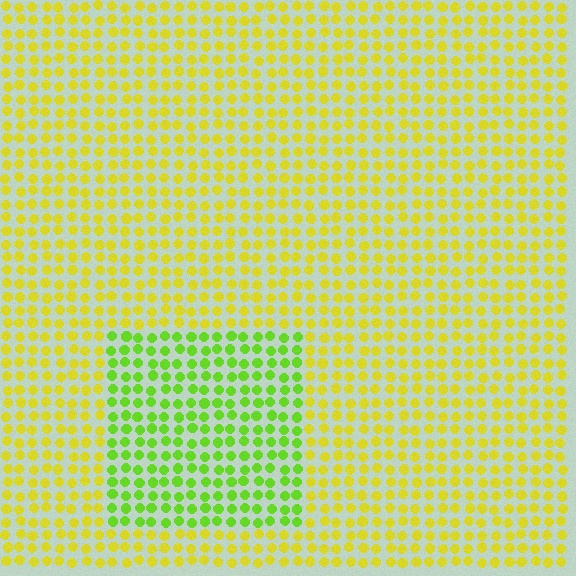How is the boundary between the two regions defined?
The boundary is defined purely by a slight shift in hue (about 40 degrees). Spacing, size, and orientation are identical on both sides.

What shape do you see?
I see a rectangle.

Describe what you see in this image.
The image is filled with small yellow elements in a uniform arrangement. A rectangle-shaped region is visible where the elements are tinted to a slightly different hue, forming a subtle color boundary.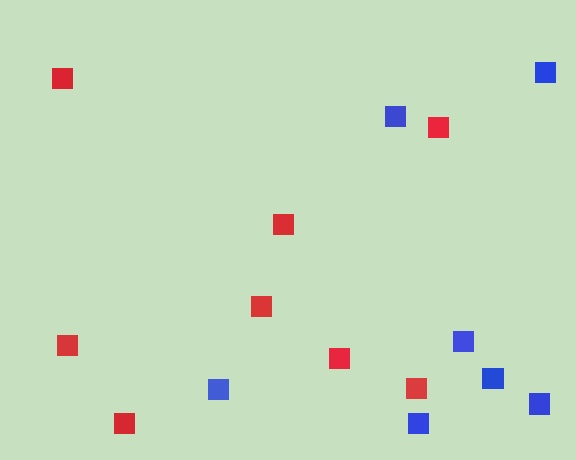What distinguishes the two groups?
There are 2 groups: one group of red squares (8) and one group of blue squares (7).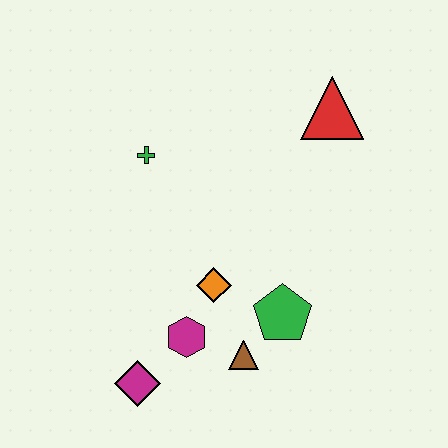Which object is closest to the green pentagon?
The brown triangle is closest to the green pentagon.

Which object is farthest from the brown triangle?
The red triangle is farthest from the brown triangle.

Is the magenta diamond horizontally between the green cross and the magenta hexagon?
No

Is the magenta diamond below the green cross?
Yes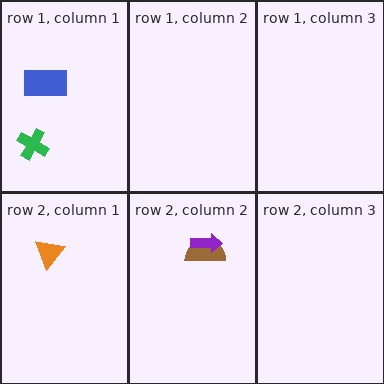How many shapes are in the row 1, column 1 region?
2.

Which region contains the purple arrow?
The row 2, column 2 region.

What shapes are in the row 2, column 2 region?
The brown semicircle, the purple arrow.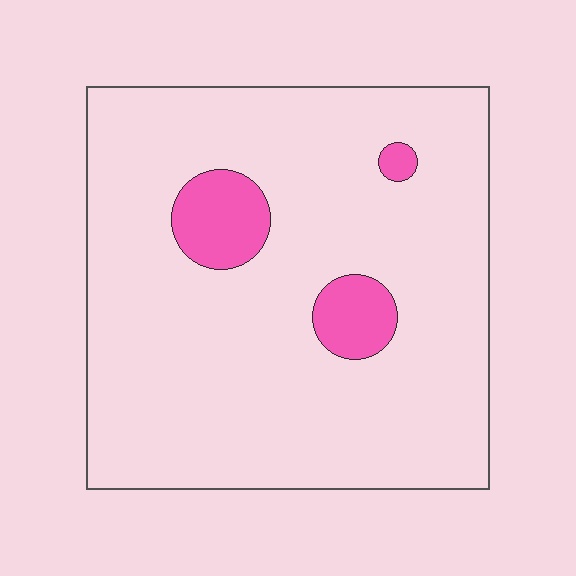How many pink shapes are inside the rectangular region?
3.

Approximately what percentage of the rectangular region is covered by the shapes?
Approximately 10%.